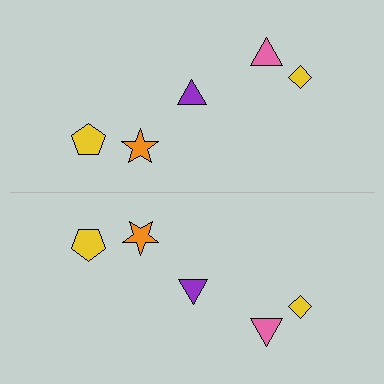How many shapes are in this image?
There are 10 shapes in this image.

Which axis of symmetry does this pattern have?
The pattern has a horizontal axis of symmetry running through the center of the image.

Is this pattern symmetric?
Yes, this pattern has bilateral (reflection) symmetry.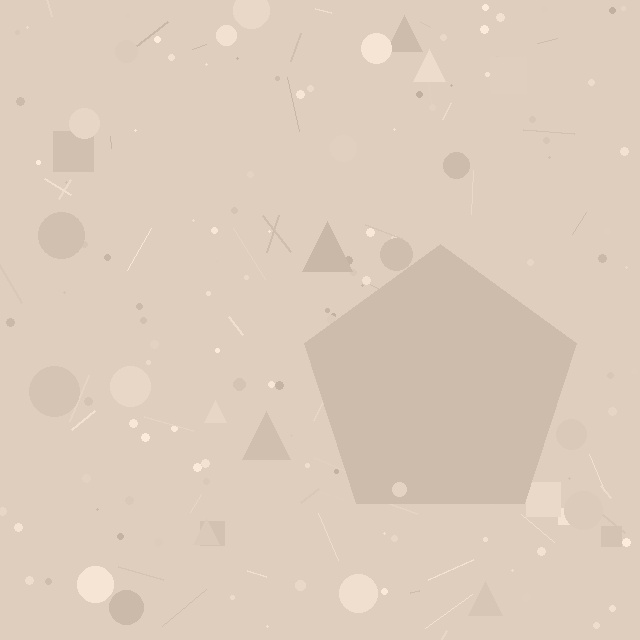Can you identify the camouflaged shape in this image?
The camouflaged shape is a pentagon.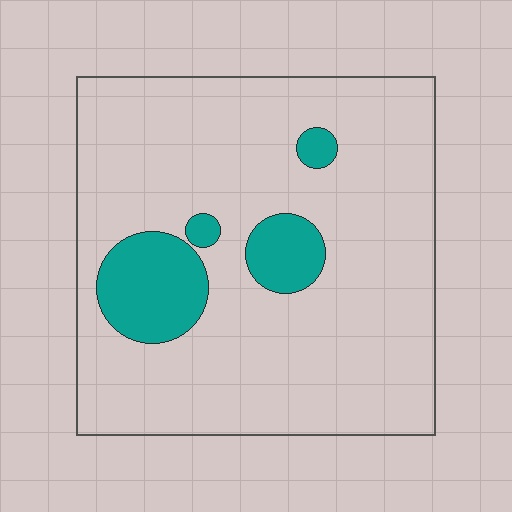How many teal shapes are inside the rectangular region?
4.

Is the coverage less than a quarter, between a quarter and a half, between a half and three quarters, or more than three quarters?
Less than a quarter.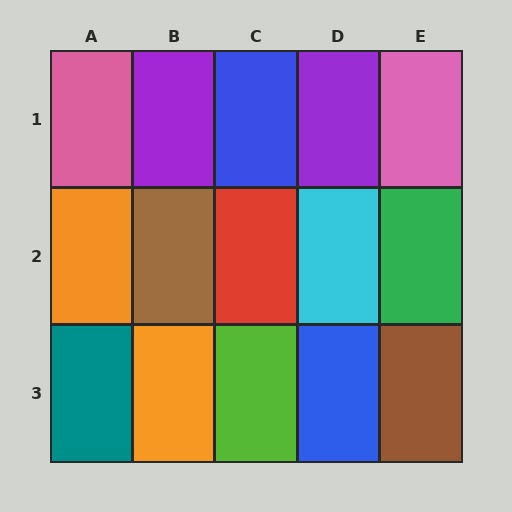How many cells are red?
1 cell is red.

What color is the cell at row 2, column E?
Green.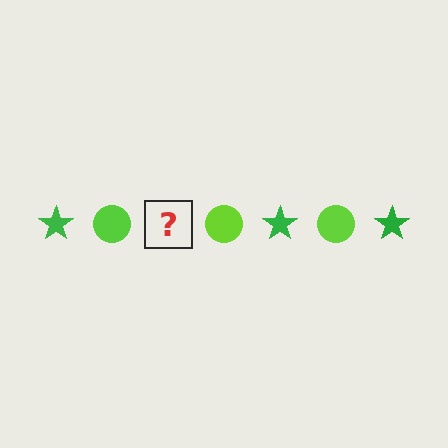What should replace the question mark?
The question mark should be replaced with a green star.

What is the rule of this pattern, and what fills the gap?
The rule is that the pattern alternates between green star and lime circle. The gap should be filled with a green star.